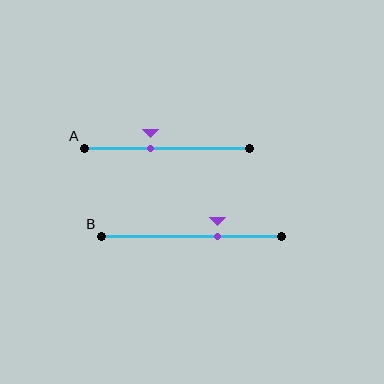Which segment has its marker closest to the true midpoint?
Segment A has its marker closest to the true midpoint.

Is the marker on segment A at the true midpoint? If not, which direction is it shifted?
No, the marker on segment A is shifted to the left by about 10% of the segment length.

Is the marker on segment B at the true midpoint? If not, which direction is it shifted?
No, the marker on segment B is shifted to the right by about 15% of the segment length.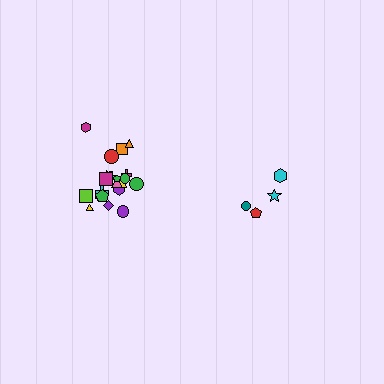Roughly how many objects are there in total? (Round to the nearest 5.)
Roughly 25 objects in total.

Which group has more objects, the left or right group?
The left group.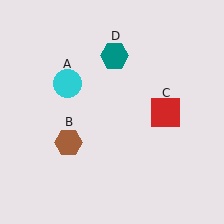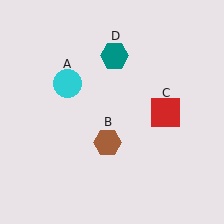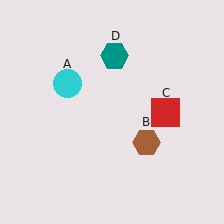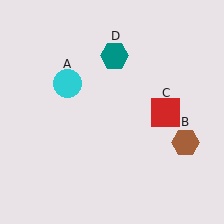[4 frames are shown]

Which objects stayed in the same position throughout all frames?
Cyan circle (object A) and red square (object C) and teal hexagon (object D) remained stationary.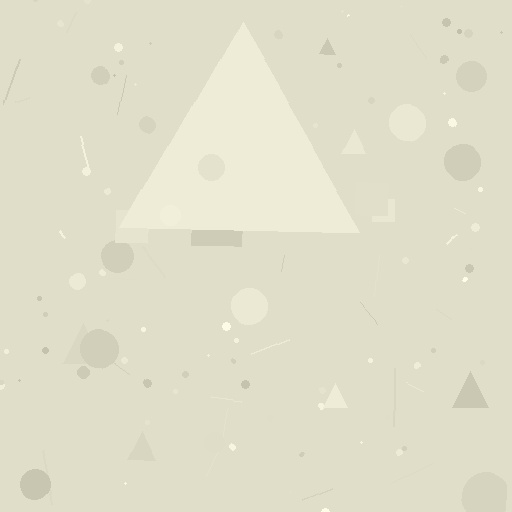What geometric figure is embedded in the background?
A triangle is embedded in the background.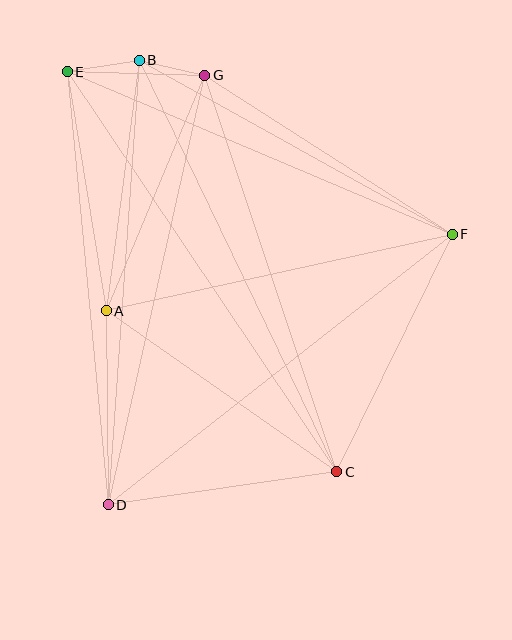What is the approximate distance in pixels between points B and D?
The distance between B and D is approximately 445 pixels.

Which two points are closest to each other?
Points B and G are closest to each other.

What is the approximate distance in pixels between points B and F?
The distance between B and F is approximately 358 pixels.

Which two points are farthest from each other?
Points C and E are farthest from each other.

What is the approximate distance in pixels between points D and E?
The distance between D and E is approximately 435 pixels.